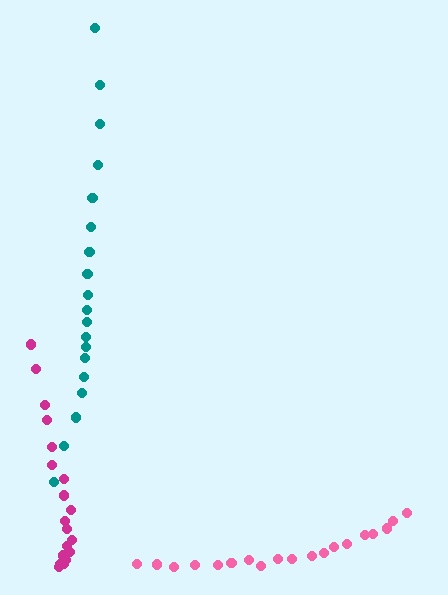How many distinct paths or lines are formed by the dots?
There are 3 distinct paths.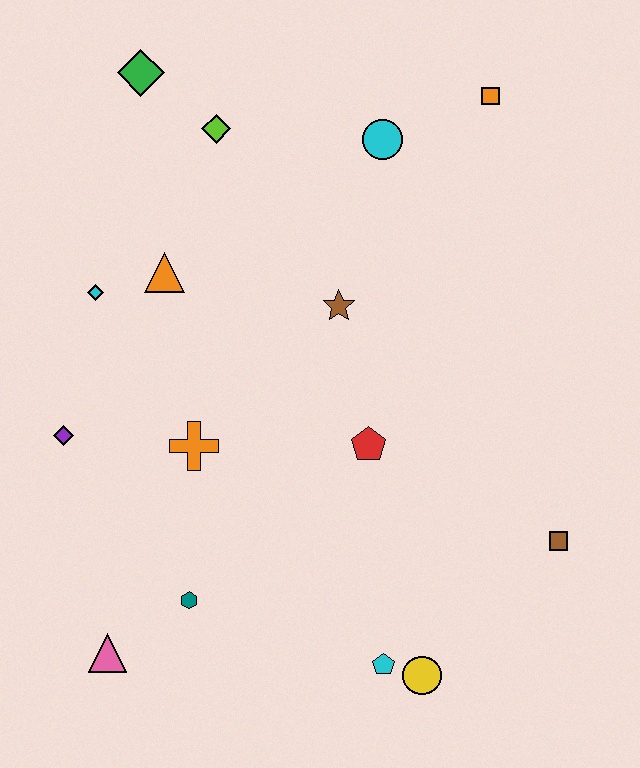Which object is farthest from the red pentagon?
The green diamond is farthest from the red pentagon.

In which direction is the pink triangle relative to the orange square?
The pink triangle is below the orange square.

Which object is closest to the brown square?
The yellow circle is closest to the brown square.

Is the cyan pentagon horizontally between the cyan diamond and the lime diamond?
No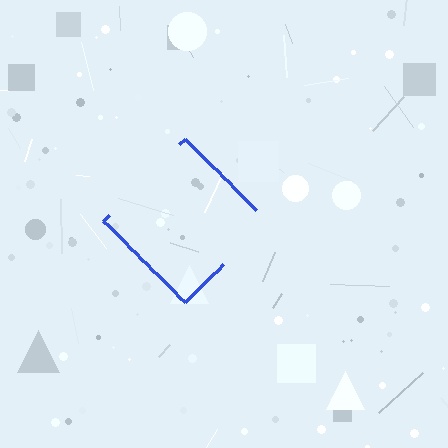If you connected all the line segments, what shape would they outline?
They would outline a diamond.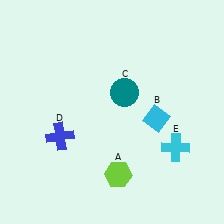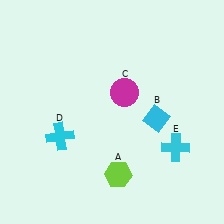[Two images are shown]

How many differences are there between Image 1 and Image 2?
There are 2 differences between the two images.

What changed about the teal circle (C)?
In Image 1, C is teal. In Image 2, it changed to magenta.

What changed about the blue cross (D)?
In Image 1, D is blue. In Image 2, it changed to cyan.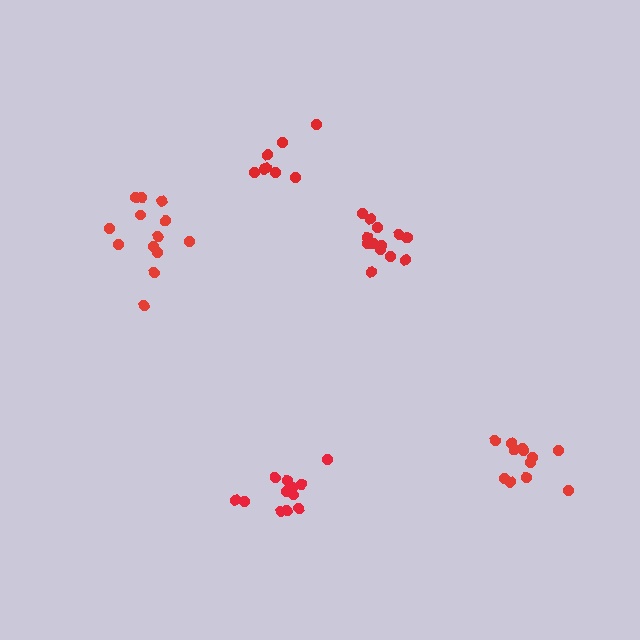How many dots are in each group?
Group 1: 8 dots, Group 2: 12 dots, Group 3: 13 dots, Group 4: 12 dots, Group 5: 13 dots (58 total).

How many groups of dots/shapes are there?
There are 5 groups.